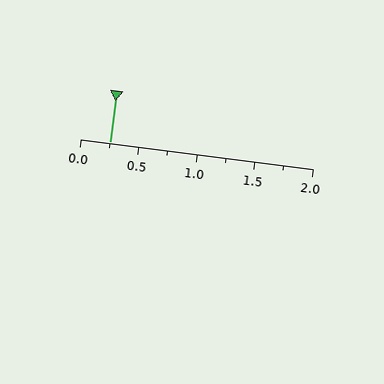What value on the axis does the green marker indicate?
The marker indicates approximately 0.25.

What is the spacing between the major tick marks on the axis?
The major ticks are spaced 0.5 apart.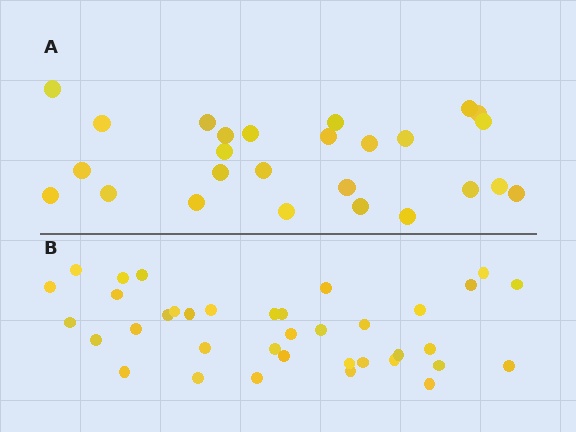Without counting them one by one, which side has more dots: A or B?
Region B (the bottom region) has more dots.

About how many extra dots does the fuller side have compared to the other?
Region B has roughly 12 or so more dots than region A.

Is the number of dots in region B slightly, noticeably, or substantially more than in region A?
Region B has noticeably more, but not dramatically so. The ratio is roughly 1.4 to 1.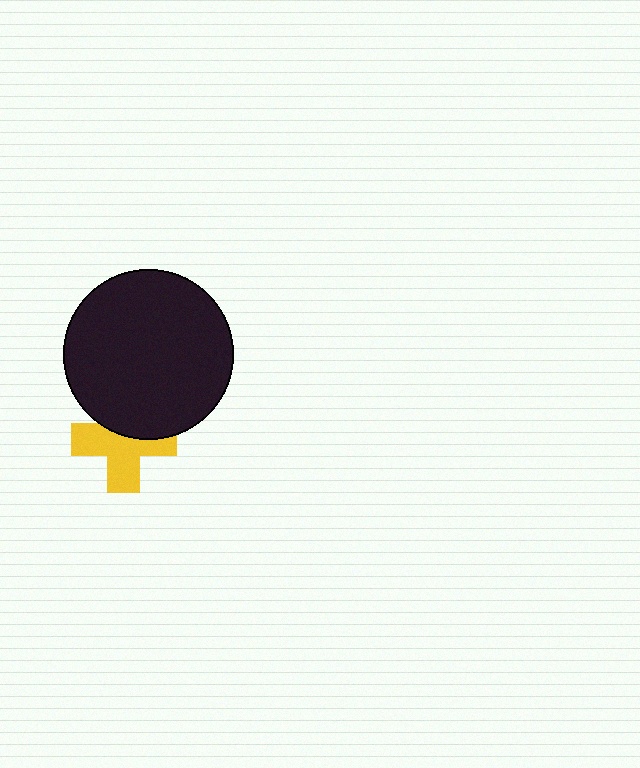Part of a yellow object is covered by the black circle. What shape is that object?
It is a cross.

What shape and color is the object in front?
The object in front is a black circle.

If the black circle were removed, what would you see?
You would see the complete yellow cross.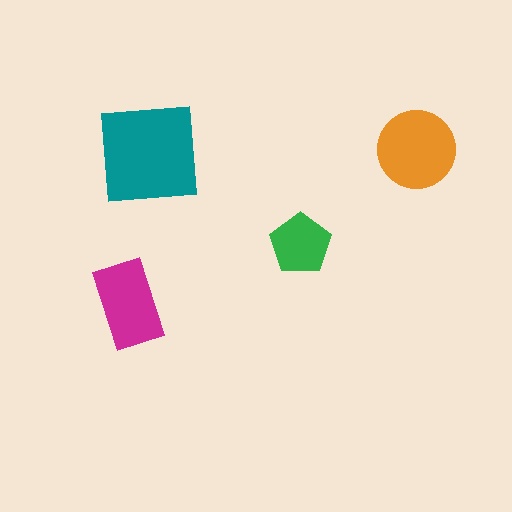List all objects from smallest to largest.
The green pentagon, the magenta rectangle, the orange circle, the teal square.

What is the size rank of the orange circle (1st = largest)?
2nd.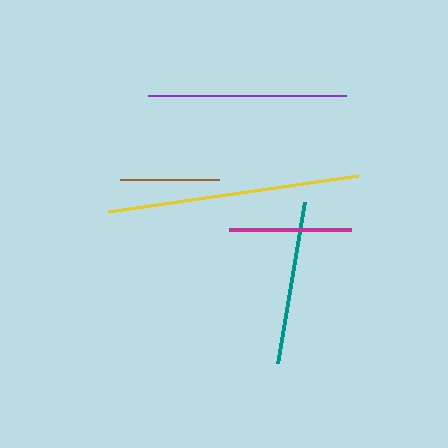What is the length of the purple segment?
The purple segment is approximately 198 pixels long.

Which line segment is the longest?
The yellow line is the longest at approximately 253 pixels.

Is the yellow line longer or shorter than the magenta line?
The yellow line is longer than the magenta line.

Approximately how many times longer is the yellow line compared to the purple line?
The yellow line is approximately 1.3 times the length of the purple line.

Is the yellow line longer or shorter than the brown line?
The yellow line is longer than the brown line.